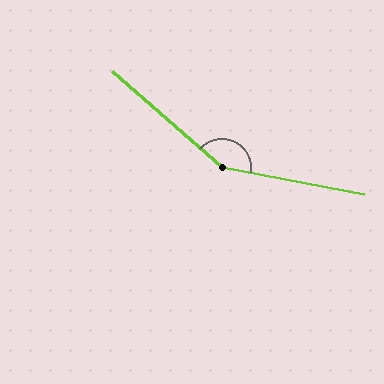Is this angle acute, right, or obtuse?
It is obtuse.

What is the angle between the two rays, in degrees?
Approximately 150 degrees.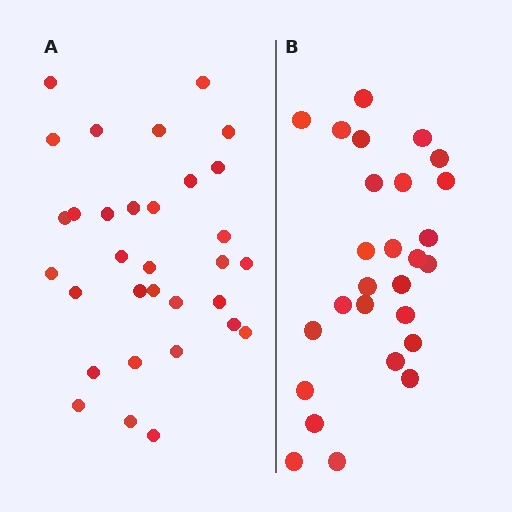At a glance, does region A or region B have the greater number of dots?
Region A (the left region) has more dots.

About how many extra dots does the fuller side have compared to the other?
Region A has about 5 more dots than region B.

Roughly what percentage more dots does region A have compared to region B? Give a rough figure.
About 20% more.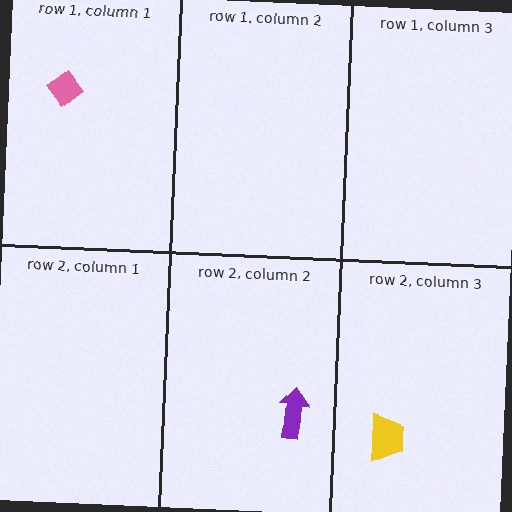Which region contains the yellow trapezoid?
The row 2, column 3 region.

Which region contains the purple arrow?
The row 2, column 2 region.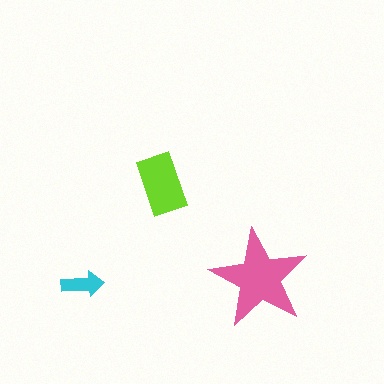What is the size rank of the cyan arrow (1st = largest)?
3rd.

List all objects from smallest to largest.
The cyan arrow, the lime rectangle, the pink star.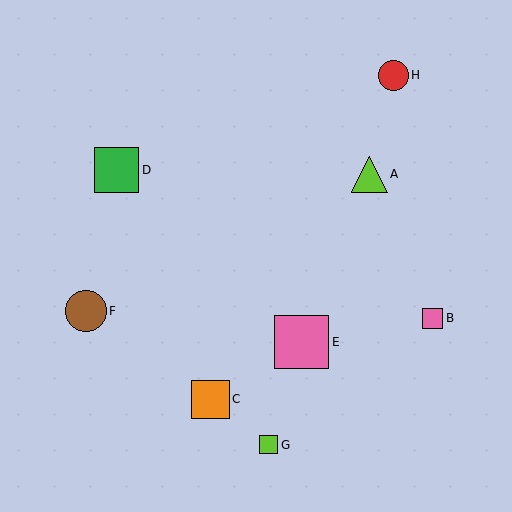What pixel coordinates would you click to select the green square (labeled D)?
Click at (116, 170) to select the green square D.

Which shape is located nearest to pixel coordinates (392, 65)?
The red circle (labeled H) at (393, 75) is nearest to that location.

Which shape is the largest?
The pink square (labeled E) is the largest.